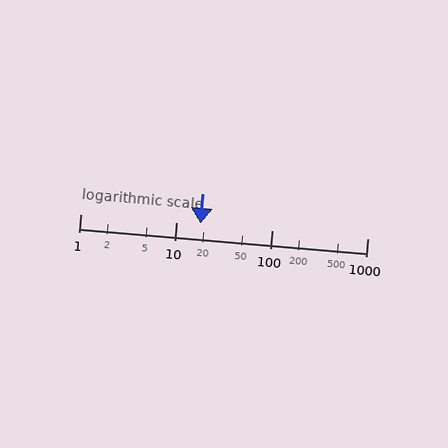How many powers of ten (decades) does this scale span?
The scale spans 3 decades, from 1 to 1000.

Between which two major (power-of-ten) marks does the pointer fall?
The pointer is between 10 and 100.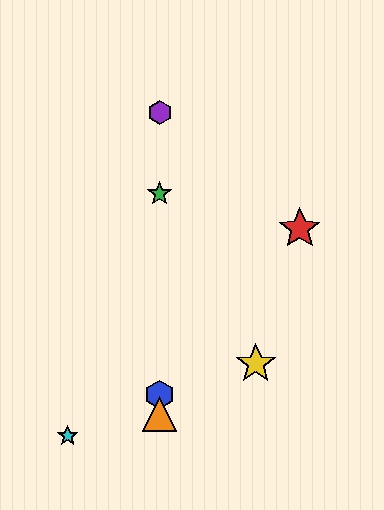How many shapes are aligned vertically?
4 shapes (the blue hexagon, the green star, the purple hexagon, the orange triangle) are aligned vertically.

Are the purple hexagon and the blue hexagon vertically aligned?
Yes, both are at x≈160.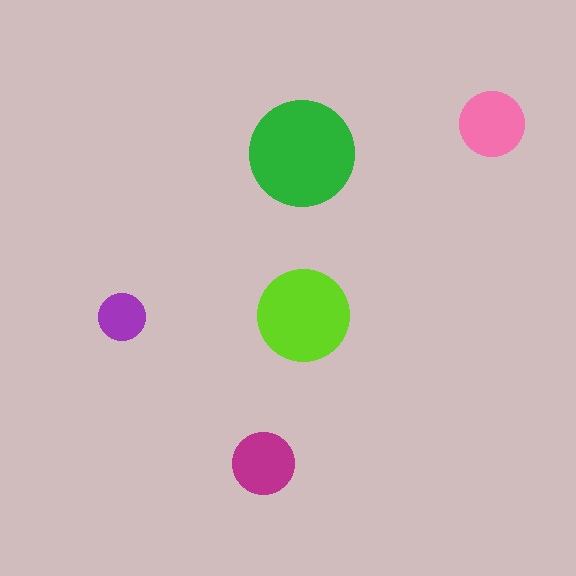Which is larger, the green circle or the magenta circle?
The green one.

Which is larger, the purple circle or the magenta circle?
The magenta one.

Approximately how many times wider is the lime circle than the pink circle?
About 1.5 times wider.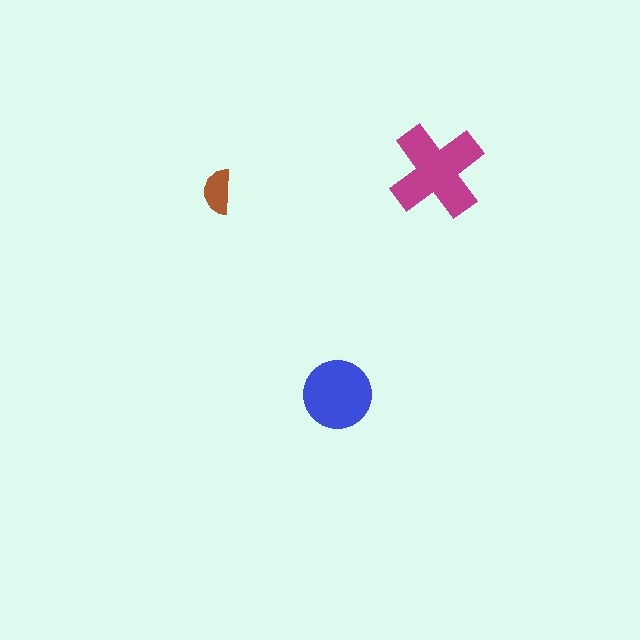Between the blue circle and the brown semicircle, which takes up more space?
The blue circle.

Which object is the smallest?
The brown semicircle.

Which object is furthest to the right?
The magenta cross is rightmost.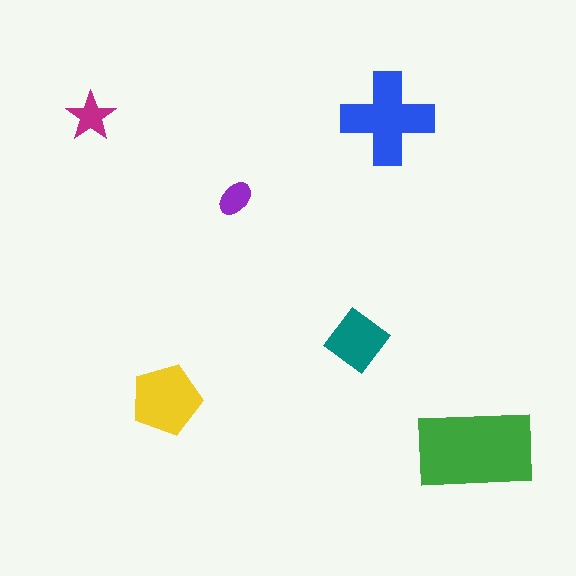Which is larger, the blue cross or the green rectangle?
The green rectangle.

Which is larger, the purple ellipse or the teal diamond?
The teal diamond.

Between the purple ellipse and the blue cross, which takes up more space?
The blue cross.